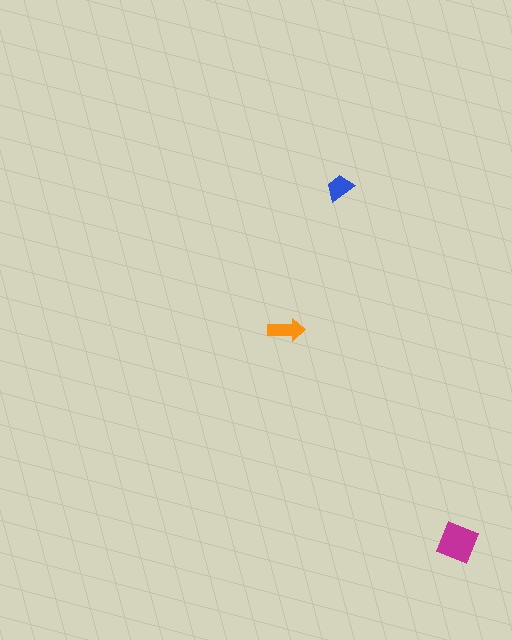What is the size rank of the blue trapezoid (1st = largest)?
3rd.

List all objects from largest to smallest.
The magenta diamond, the orange arrow, the blue trapezoid.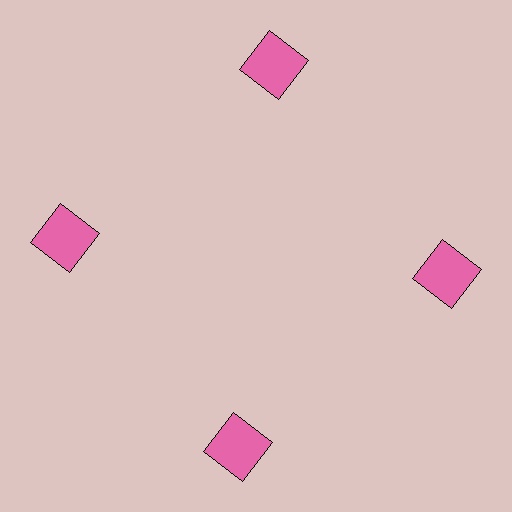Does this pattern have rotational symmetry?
Yes, this pattern has 4-fold rotational symmetry. It looks the same after rotating 90 degrees around the center.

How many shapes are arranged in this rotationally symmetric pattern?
There are 4 shapes, arranged in 4 groups of 1.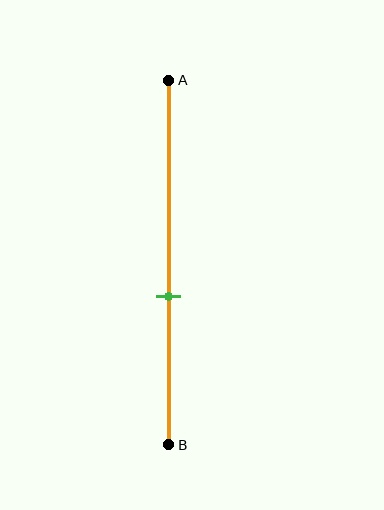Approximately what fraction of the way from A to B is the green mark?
The green mark is approximately 60% of the way from A to B.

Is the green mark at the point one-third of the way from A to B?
No, the mark is at about 60% from A, not at the 33% one-third point.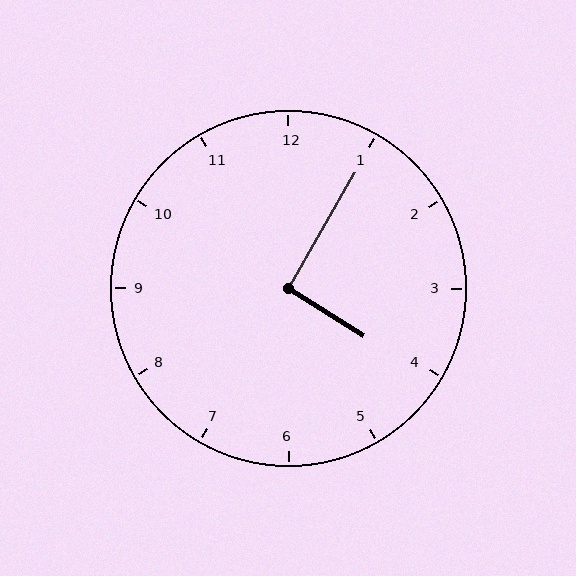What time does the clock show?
4:05.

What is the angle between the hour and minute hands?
Approximately 92 degrees.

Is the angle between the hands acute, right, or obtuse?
It is right.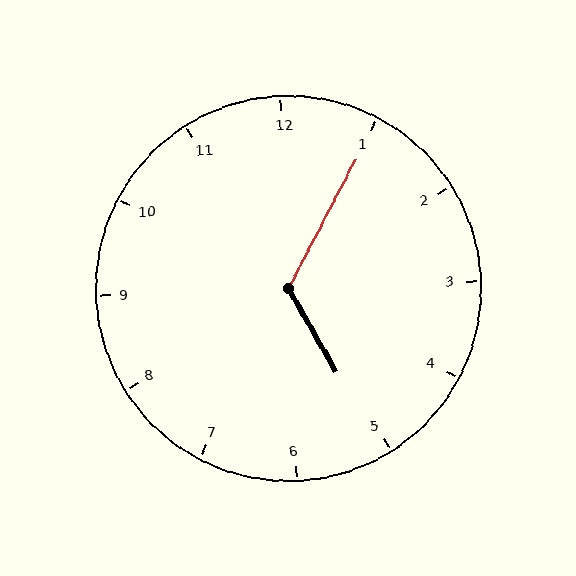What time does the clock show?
5:05.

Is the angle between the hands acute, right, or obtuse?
It is obtuse.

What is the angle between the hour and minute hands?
Approximately 122 degrees.